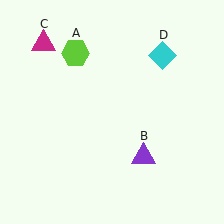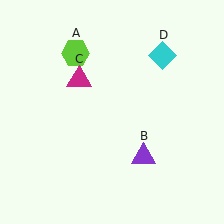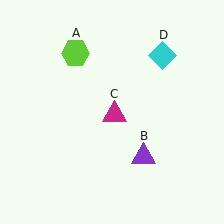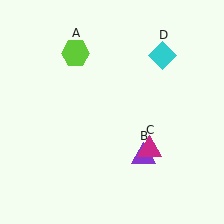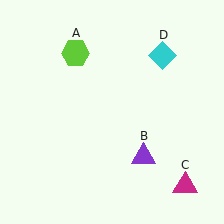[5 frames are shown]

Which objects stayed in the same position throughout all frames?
Lime hexagon (object A) and purple triangle (object B) and cyan diamond (object D) remained stationary.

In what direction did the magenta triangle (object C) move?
The magenta triangle (object C) moved down and to the right.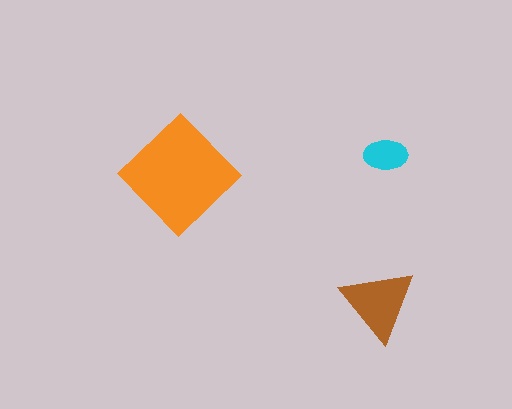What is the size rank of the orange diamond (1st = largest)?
1st.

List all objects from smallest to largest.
The cyan ellipse, the brown triangle, the orange diamond.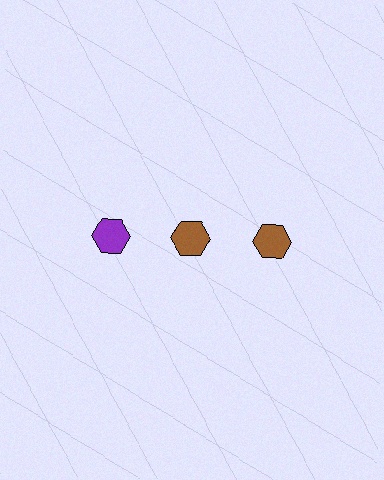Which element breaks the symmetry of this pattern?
The purple hexagon in the top row, leftmost column breaks the symmetry. All other shapes are brown hexagons.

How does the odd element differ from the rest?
It has a different color: purple instead of brown.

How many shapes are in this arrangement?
There are 3 shapes arranged in a grid pattern.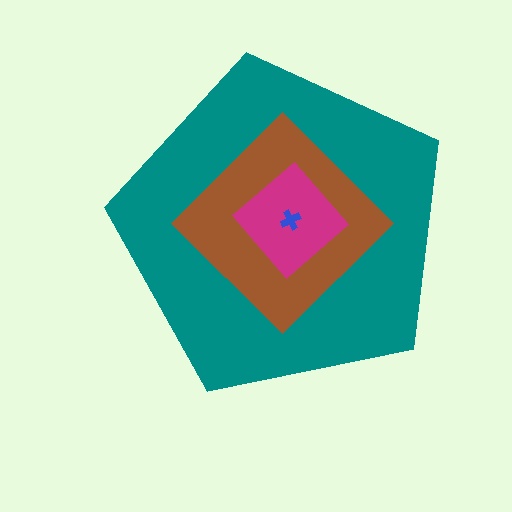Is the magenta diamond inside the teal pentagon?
Yes.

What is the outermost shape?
The teal pentagon.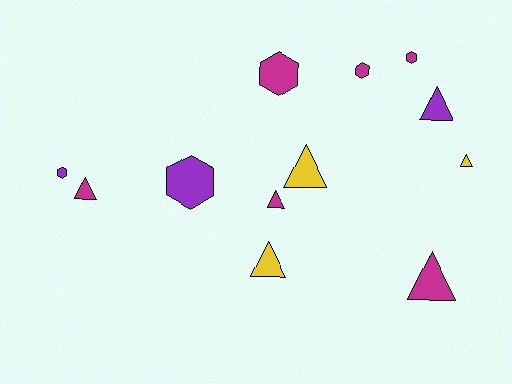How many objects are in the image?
There are 12 objects.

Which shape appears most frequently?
Triangle, with 7 objects.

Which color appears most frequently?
Magenta, with 6 objects.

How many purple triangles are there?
There is 1 purple triangle.